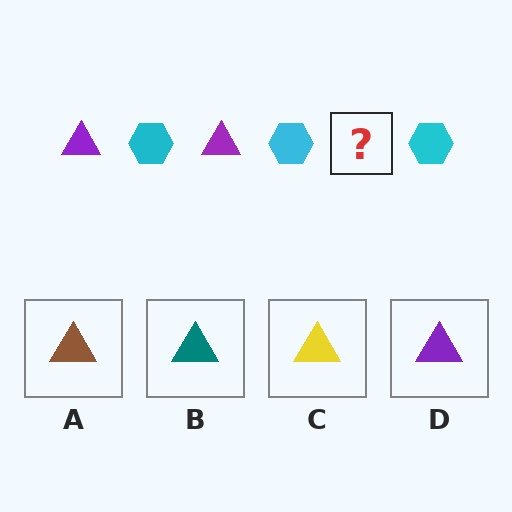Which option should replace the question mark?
Option D.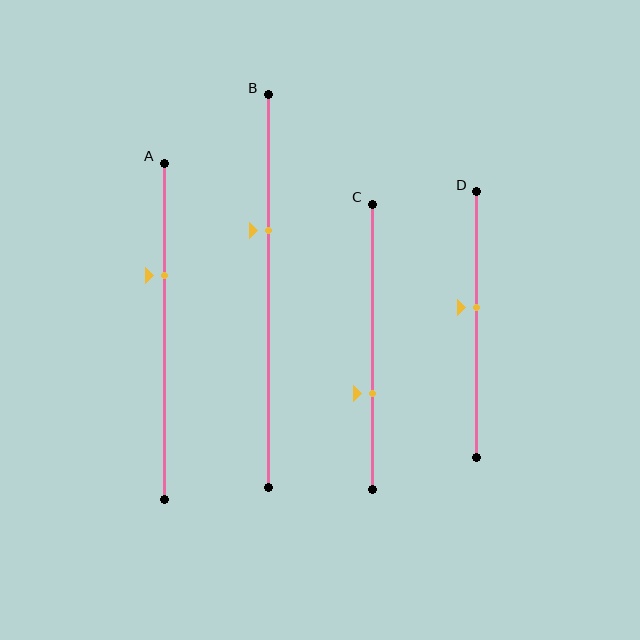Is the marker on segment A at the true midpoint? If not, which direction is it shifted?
No, the marker on segment A is shifted upward by about 17% of the segment length.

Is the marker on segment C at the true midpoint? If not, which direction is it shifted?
No, the marker on segment C is shifted downward by about 16% of the segment length.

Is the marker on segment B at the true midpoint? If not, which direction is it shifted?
No, the marker on segment B is shifted upward by about 15% of the segment length.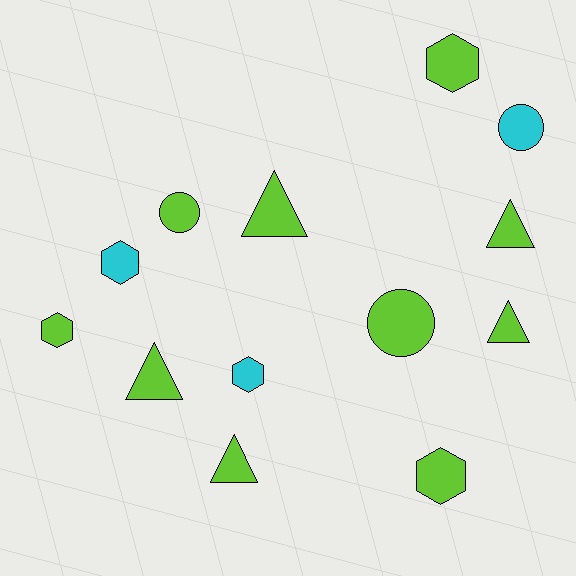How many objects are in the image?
There are 13 objects.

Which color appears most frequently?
Lime, with 10 objects.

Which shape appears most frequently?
Hexagon, with 5 objects.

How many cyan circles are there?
There is 1 cyan circle.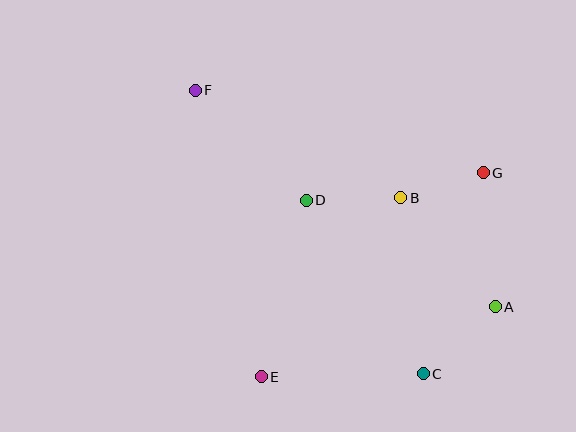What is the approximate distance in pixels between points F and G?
The distance between F and G is approximately 300 pixels.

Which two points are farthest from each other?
Points A and F are farthest from each other.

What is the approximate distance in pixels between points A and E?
The distance between A and E is approximately 244 pixels.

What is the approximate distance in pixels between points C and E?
The distance between C and E is approximately 162 pixels.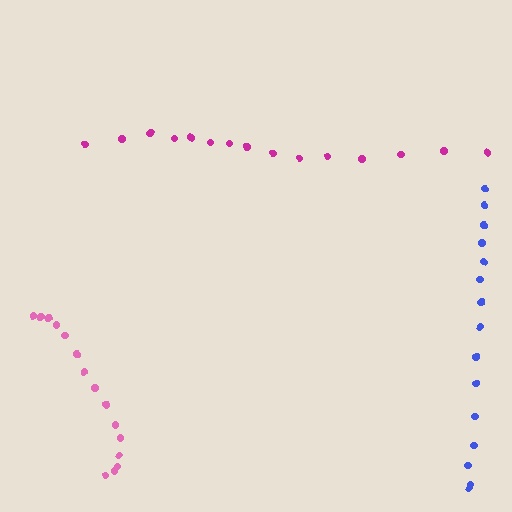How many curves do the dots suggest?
There are 3 distinct paths.